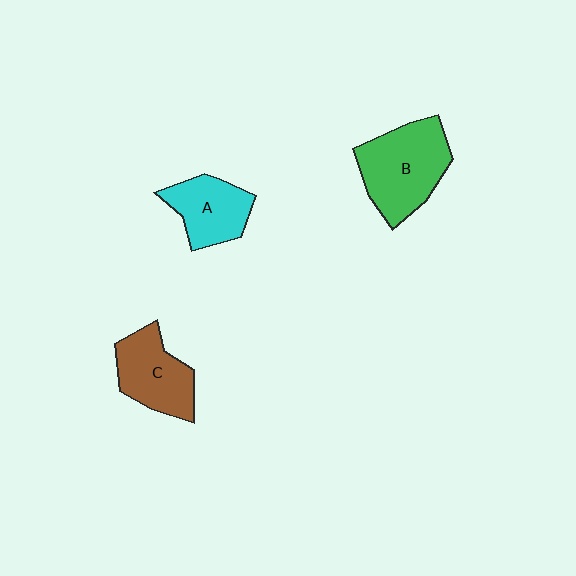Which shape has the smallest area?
Shape A (cyan).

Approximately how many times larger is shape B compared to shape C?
Approximately 1.3 times.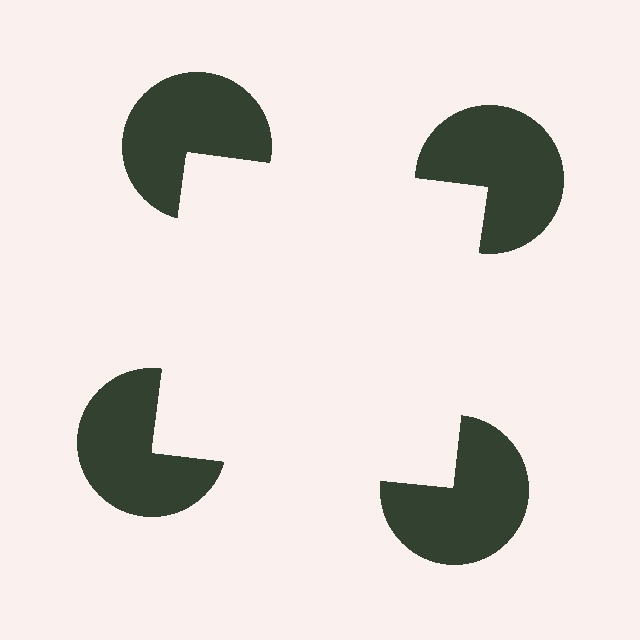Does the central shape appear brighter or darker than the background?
It typically appears slightly brighter than the background, even though no actual brightness change is drawn.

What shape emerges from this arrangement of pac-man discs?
An illusory square — its edges are inferred from the aligned wedge cuts in the pac-man discs, not physically drawn.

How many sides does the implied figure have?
4 sides.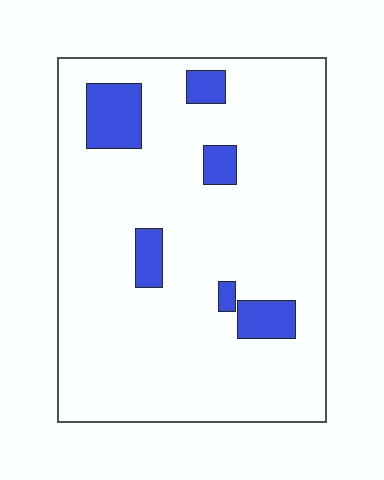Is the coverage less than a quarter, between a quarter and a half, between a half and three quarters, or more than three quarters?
Less than a quarter.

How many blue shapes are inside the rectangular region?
6.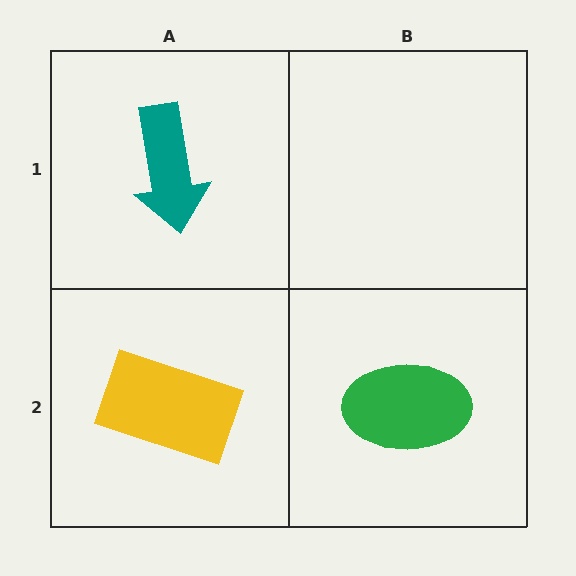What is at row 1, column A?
A teal arrow.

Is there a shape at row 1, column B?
No, that cell is empty.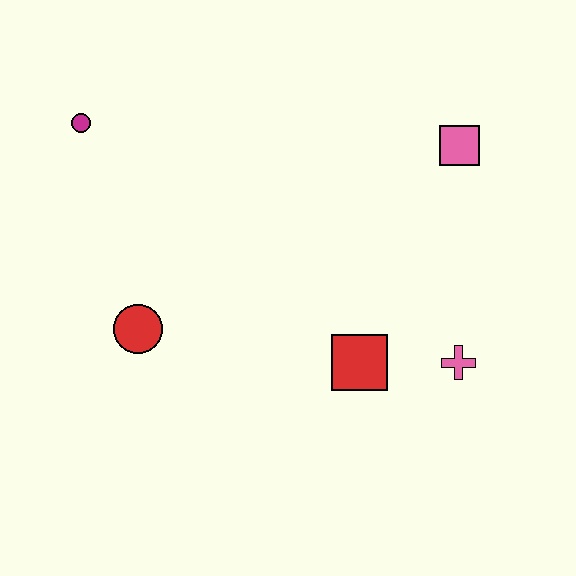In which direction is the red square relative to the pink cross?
The red square is to the left of the pink cross.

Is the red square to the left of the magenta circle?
No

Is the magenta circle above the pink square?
Yes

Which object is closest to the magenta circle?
The red circle is closest to the magenta circle.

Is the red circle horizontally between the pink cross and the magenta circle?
Yes